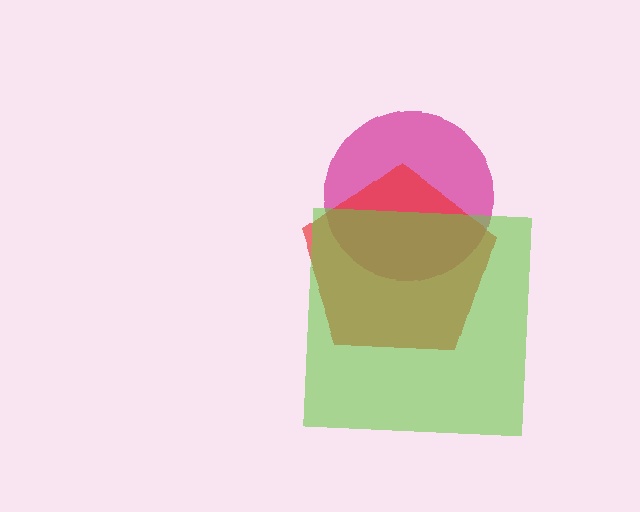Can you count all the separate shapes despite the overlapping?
Yes, there are 3 separate shapes.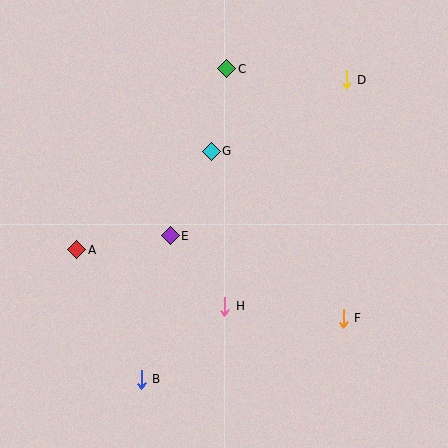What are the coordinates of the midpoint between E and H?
The midpoint between E and H is at (198, 271).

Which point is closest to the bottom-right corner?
Point F is closest to the bottom-right corner.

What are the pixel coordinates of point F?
Point F is at (343, 318).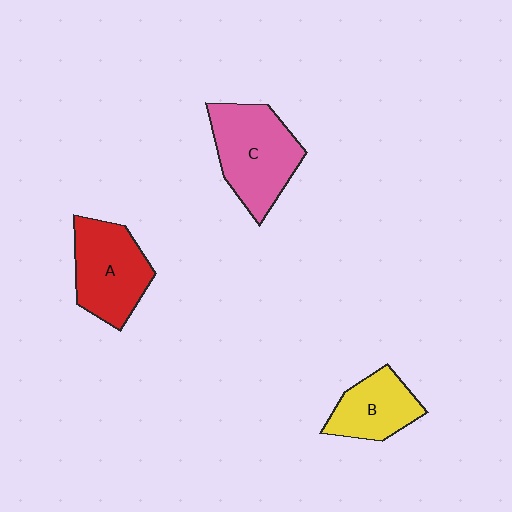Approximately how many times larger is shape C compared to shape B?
Approximately 1.6 times.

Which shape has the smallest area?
Shape B (yellow).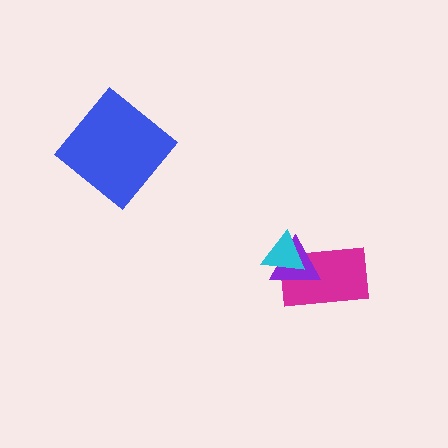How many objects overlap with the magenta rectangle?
2 objects overlap with the magenta rectangle.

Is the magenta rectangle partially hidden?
Yes, it is partially covered by another shape.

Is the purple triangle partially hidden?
Yes, it is partially covered by another shape.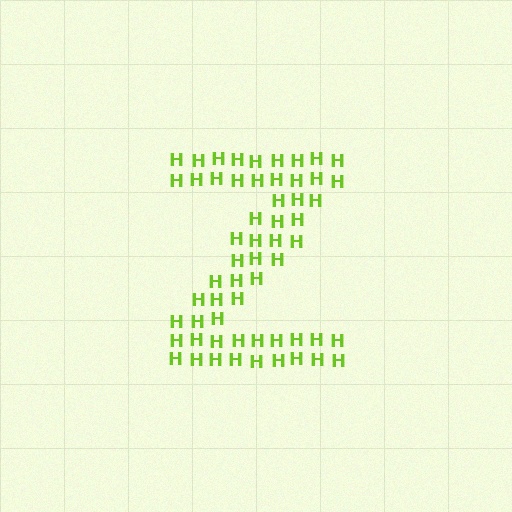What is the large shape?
The large shape is the letter Z.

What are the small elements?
The small elements are letter H's.